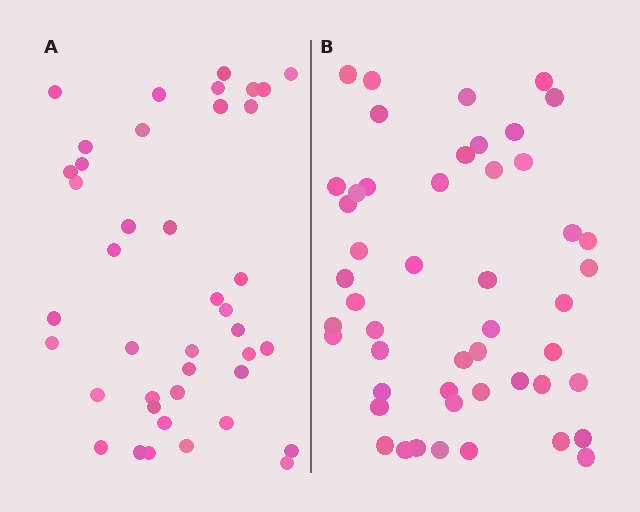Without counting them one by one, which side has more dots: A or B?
Region B (the right region) has more dots.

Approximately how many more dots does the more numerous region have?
Region B has roughly 8 or so more dots than region A.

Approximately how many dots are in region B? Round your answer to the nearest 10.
About 50 dots. (The exact count is 49, which rounds to 50.)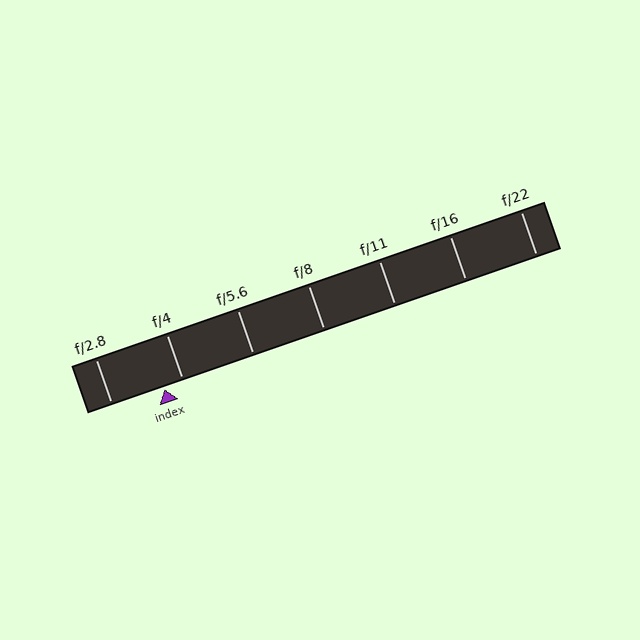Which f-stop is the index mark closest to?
The index mark is closest to f/4.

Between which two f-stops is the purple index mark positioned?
The index mark is between f/2.8 and f/4.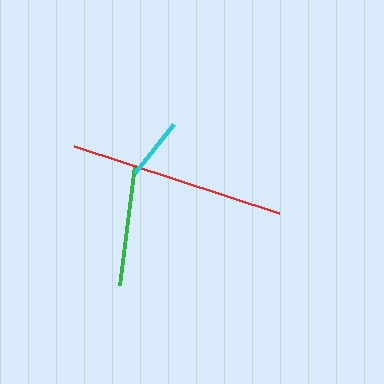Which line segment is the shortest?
The cyan line is the shortest at approximately 62 pixels.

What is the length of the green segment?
The green segment is approximately 121 pixels long.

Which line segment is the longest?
The red line is the longest at approximately 215 pixels.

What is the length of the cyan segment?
The cyan segment is approximately 62 pixels long.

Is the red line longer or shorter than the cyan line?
The red line is longer than the cyan line.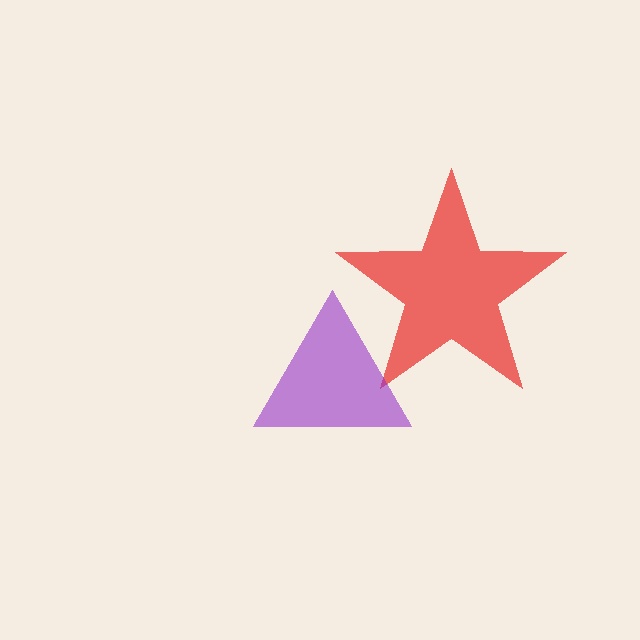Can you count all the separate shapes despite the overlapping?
Yes, there are 2 separate shapes.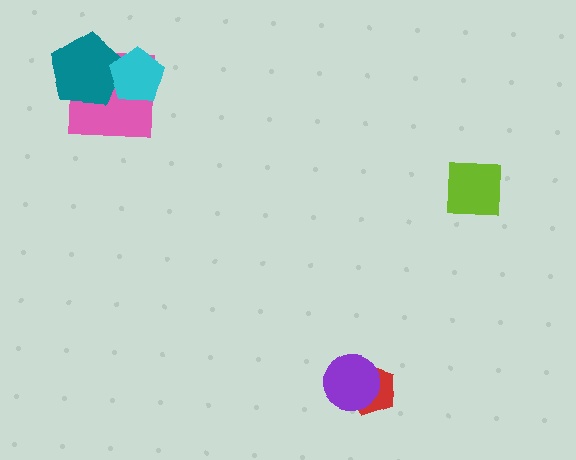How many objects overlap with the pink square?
2 objects overlap with the pink square.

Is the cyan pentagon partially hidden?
No, no other shape covers it.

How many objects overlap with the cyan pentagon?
2 objects overlap with the cyan pentagon.